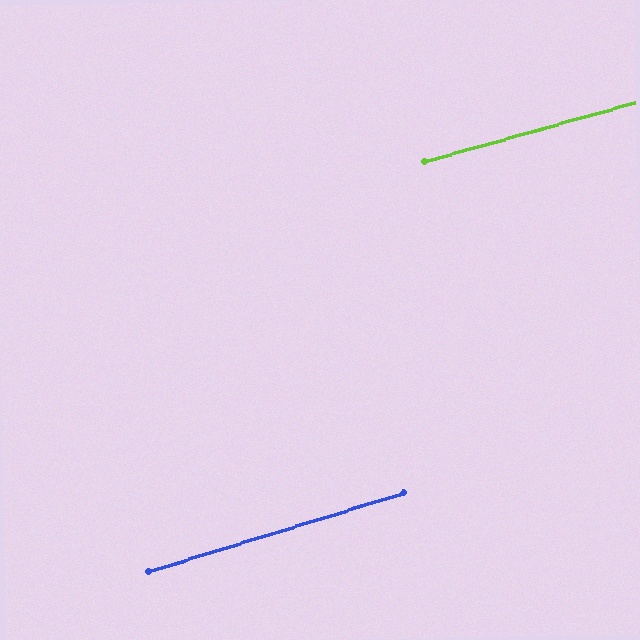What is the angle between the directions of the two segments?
Approximately 1 degree.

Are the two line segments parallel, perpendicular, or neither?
Parallel — their directions differ by only 1.5°.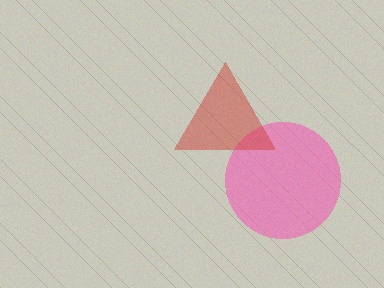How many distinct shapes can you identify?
There are 2 distinct shapes: a pink circle, a red triangle.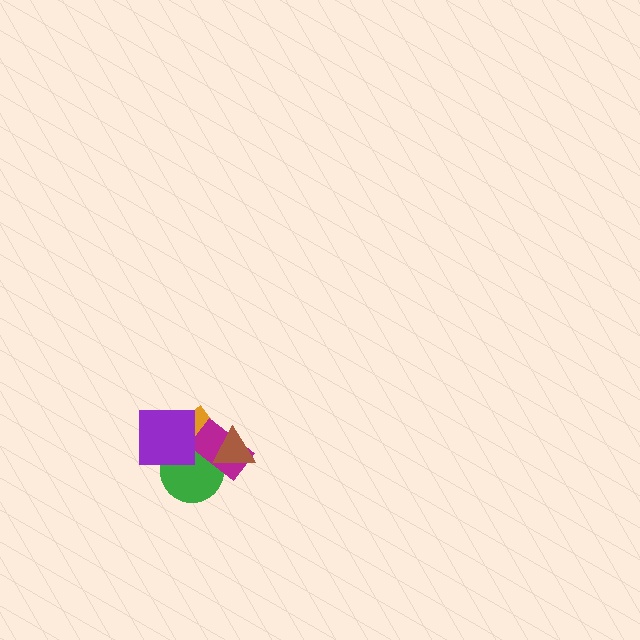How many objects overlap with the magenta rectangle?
3 objects overlap with the magenta rectangle.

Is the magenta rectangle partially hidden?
Yes, it is partially covered by another shape.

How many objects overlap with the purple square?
2 objects overlap with the purple square.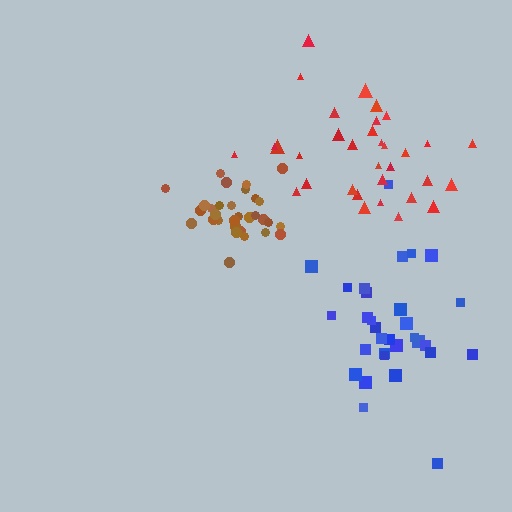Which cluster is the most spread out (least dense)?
Red.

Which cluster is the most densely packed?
Brown.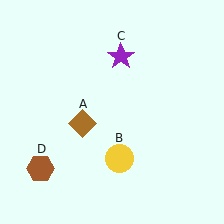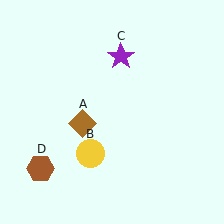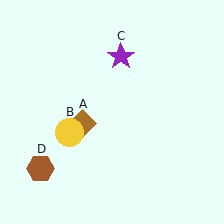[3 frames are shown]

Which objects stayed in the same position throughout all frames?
Brown diamond (object A) and purple star (object C) and brown hexagon (object D) remained stationary.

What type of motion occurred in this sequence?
The yellow circle (object B) rotated clockwise around the center of the scene.